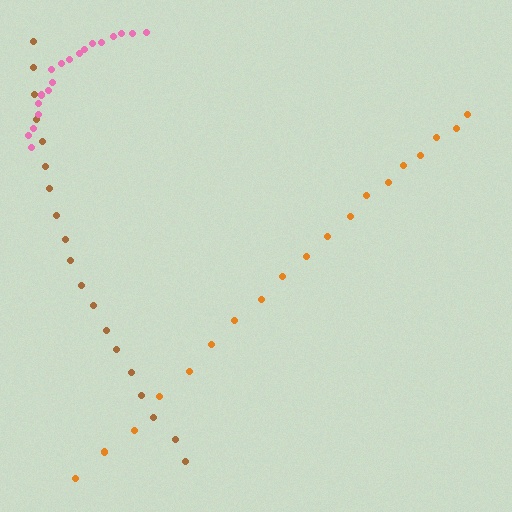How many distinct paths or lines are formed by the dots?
There are 3 distinct paths.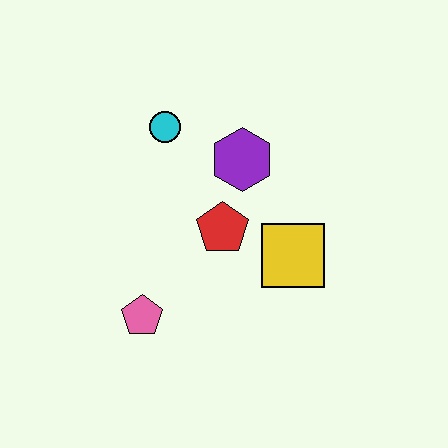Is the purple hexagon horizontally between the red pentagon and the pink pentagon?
No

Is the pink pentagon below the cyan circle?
Yes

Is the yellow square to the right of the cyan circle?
Yes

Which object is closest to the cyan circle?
The purple hexagon is closest to the cyan circle.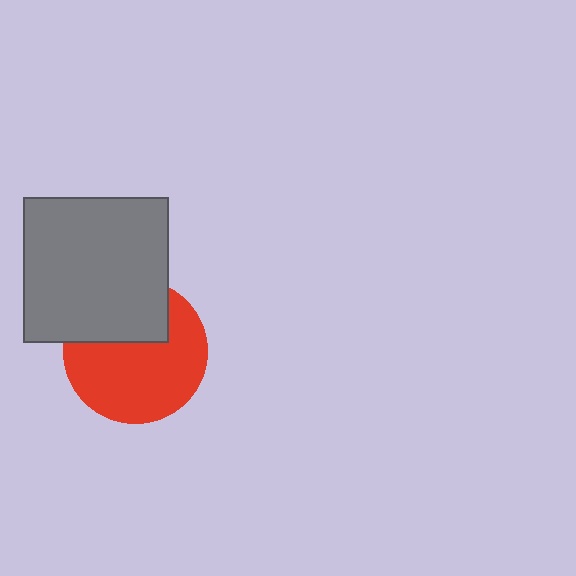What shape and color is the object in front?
The object in front is a gray square.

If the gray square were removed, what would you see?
You would see the complete red circle.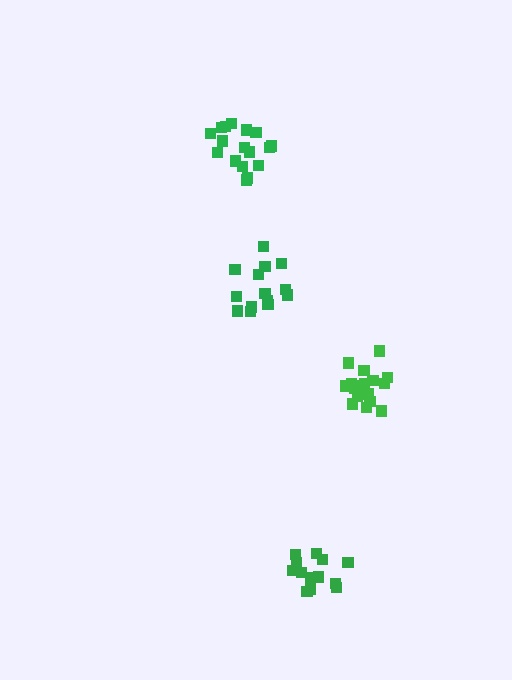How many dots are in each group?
Group 1: 13 dots, Group 2: 14 dots, Group 3: 17 dots, Group 4: 17 dots (61 total).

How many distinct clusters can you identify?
There are 4 distinct clusters.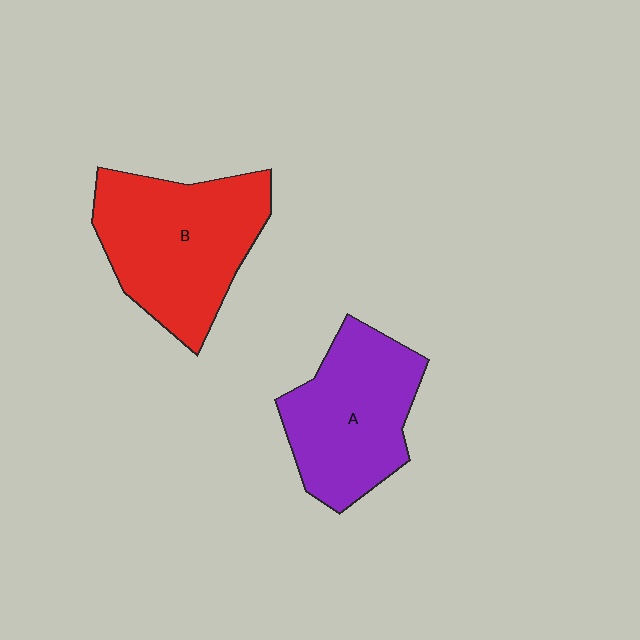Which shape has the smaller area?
Shape A (purple).